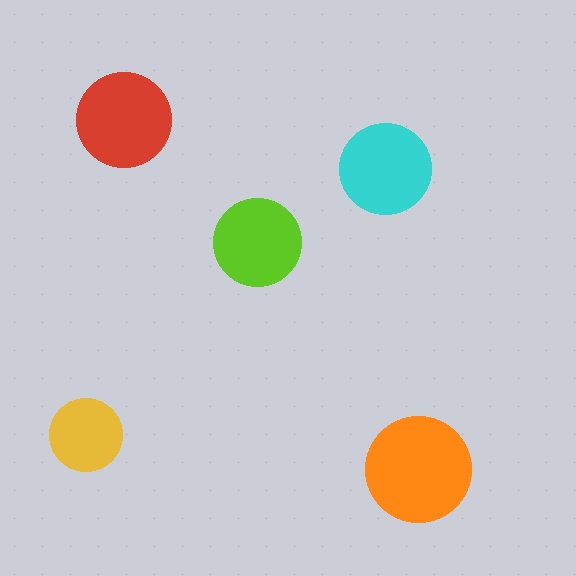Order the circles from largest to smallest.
the orange one, the red one, the cyan one, the lime one, the yellow one.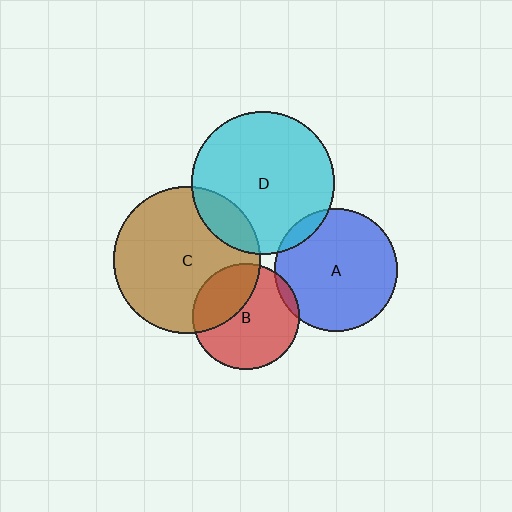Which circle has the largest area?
Circle C (brown).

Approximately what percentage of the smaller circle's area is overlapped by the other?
Approximately 35%.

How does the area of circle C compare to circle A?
Approximately 1.4 times.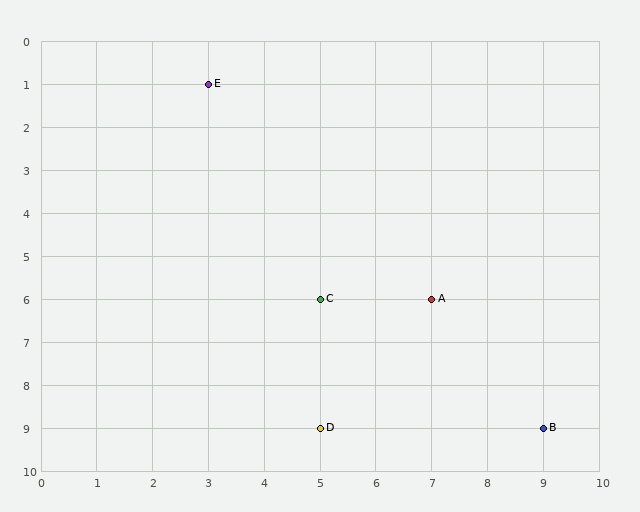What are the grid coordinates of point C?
Point C is at grid coordinates (5, 6).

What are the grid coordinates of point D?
Point D is at grid coordinates (5, 9).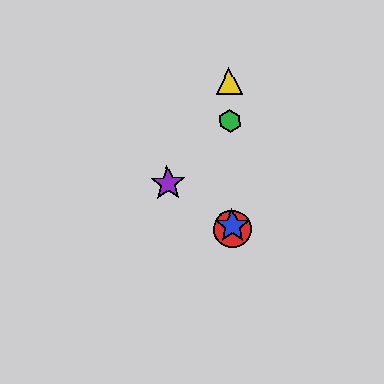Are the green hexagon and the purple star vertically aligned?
No, the green hexagon is at x≈230 and the purple star is at x≈168.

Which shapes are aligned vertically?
The red circle, the blue star, the green hexagon, the yellow triangle are aligned vertically.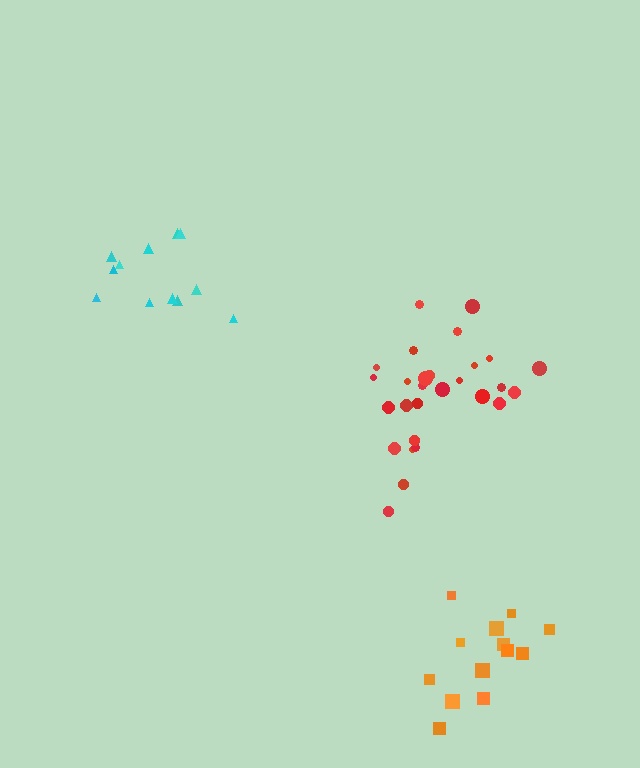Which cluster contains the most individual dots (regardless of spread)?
Red (28).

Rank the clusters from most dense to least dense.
red, cyan, orange.